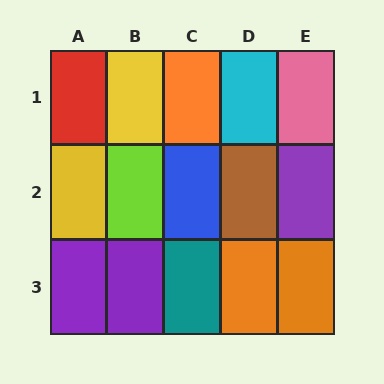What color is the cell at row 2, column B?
Lime.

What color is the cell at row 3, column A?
Purple.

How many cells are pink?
1 cell is pink.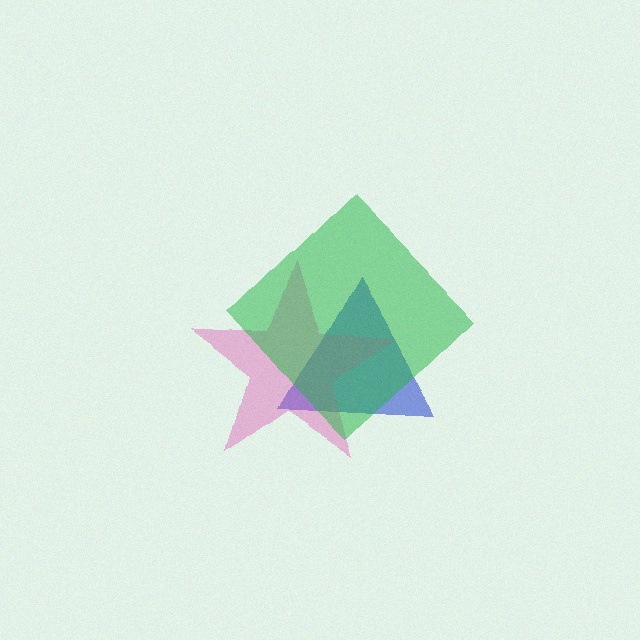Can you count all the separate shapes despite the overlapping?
Yes, there are 3 separate shapes.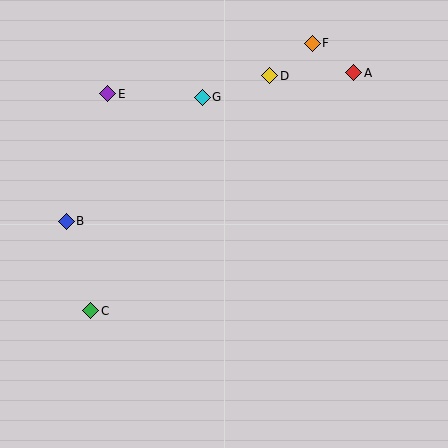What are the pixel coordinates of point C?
Point C is at (91, 311).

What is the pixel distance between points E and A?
The distance between E and A is 247 pixels.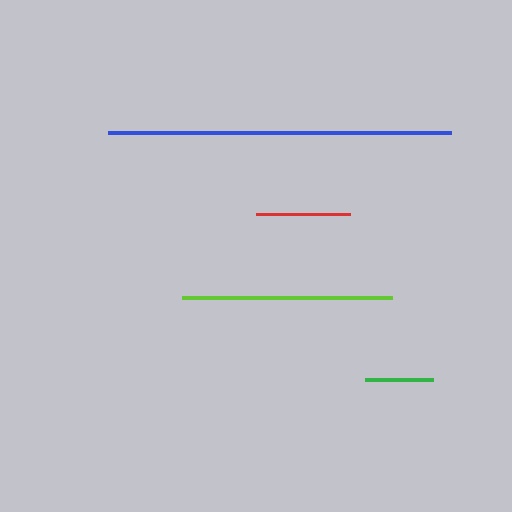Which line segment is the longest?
The blue line is the longest at approximately 343 pixels.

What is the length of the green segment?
The green segment is approximately 68 pixels long.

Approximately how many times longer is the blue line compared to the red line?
The blue line is approximately 3.6 times the length of the red line.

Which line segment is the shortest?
The green line is the shortest at approximately 68 pixels.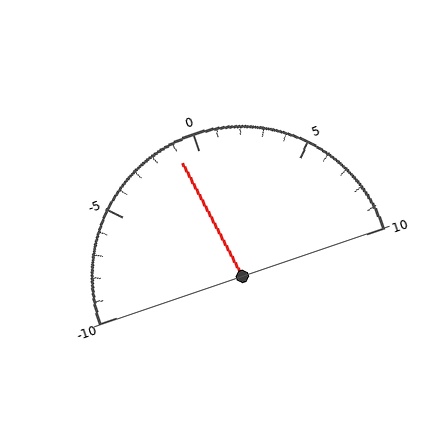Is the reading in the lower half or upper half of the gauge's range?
The reading is in the lower half of the range (-10 to 10).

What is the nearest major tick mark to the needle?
The nearest major tick mark is 0.